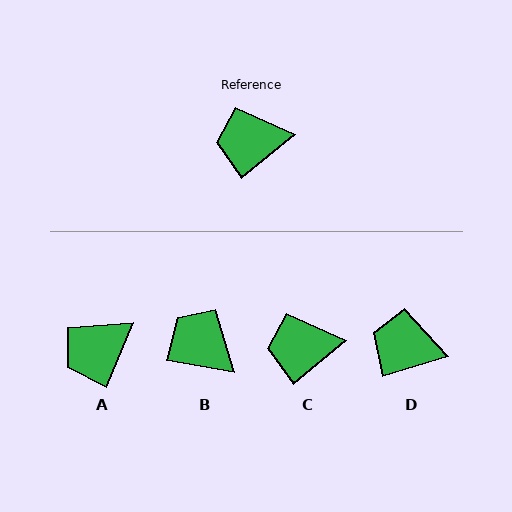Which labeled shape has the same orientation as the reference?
C.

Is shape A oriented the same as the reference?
No, it is off by about 28 degrees.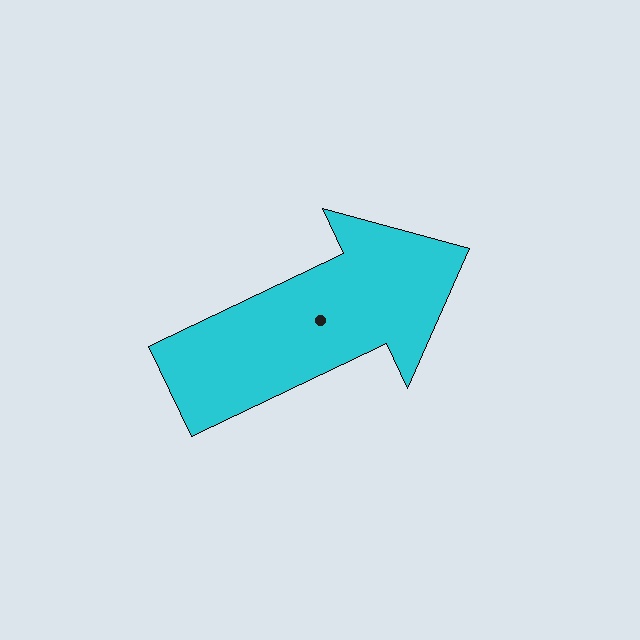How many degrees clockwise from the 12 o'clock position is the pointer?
Approximately 65 degrees.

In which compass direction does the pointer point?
Northeast.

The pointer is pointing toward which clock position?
Roughly 2 o'clock.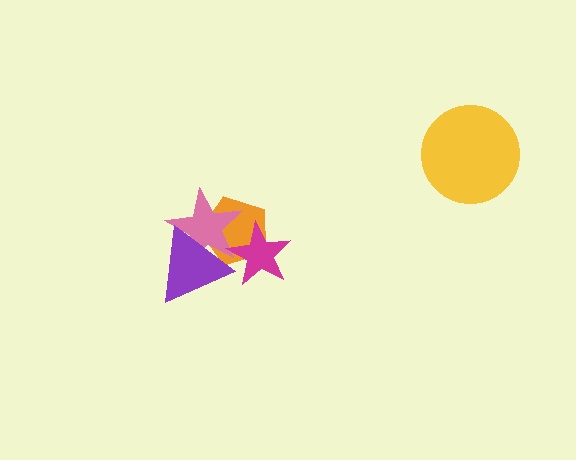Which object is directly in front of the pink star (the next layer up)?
The purple triangle is directly in front of the pink star.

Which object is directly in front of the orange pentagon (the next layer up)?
The pink star is directly in front of the orange pentagon.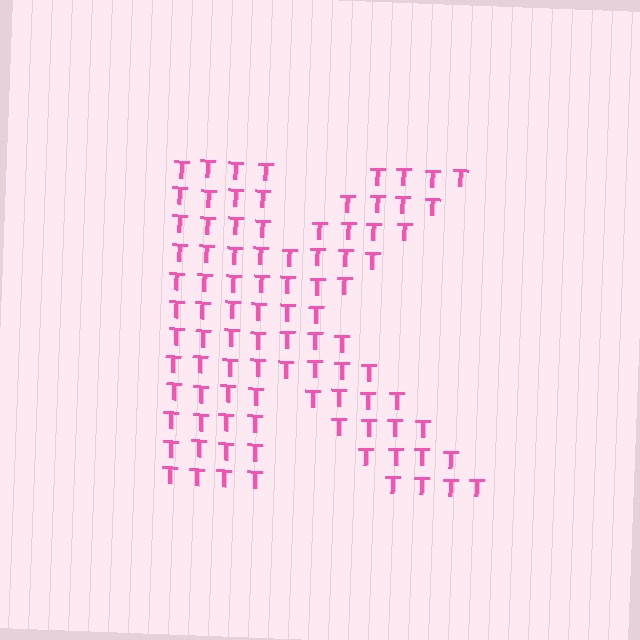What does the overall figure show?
The overall figure shows the letter K.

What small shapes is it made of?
It is made of small letter T's.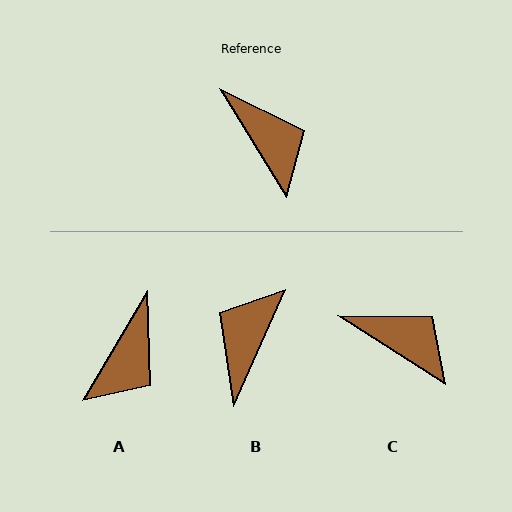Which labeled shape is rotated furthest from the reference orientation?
B, about 124 degrees away.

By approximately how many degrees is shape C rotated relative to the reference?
Approximately 26 degrees counter-clockwise.